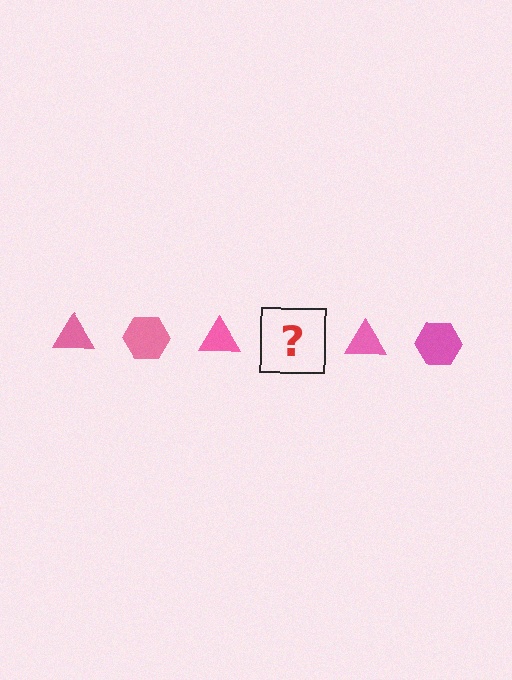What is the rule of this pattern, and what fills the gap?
The rule is that the pattern cycles through triangle, hexagon shapes in pink. The gap should be filled with a pink hexagon.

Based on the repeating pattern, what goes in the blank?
The blank should be a pink hexagon.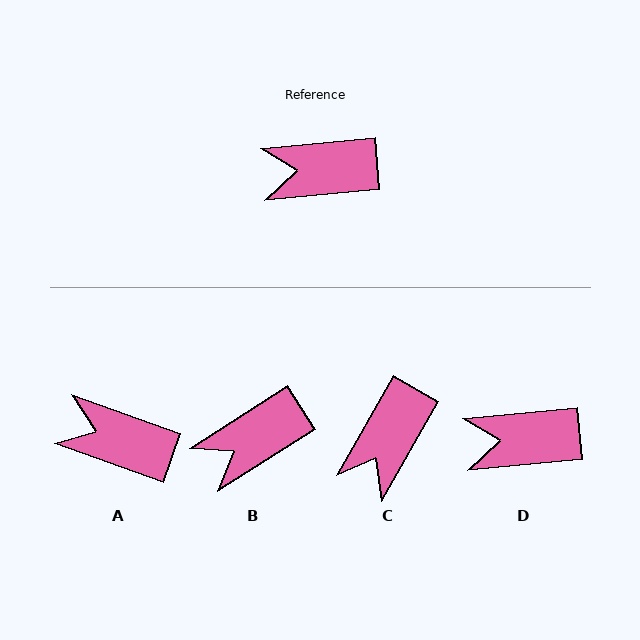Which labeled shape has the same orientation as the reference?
D.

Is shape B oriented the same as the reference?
No, it is off by about 27 degrees.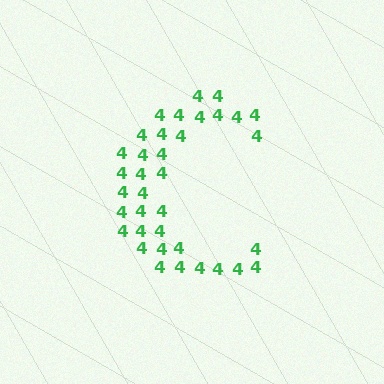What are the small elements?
The small elements are digit 4's.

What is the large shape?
The large shape is the letter C.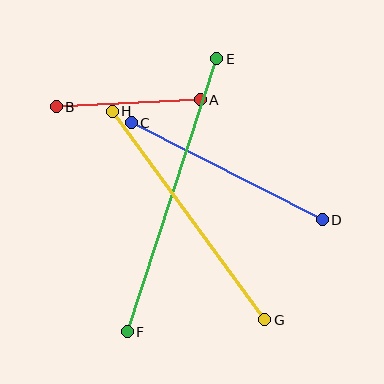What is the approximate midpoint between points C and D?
The midpoint is at approximately (227, 171) pixels.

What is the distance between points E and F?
The distance is approximately 287 pixels.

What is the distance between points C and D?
The distance is approximately 215 pixels.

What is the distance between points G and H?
The distance is approximately 258 pixels.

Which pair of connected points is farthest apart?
Points E and F are farthest apart.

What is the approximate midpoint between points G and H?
The midpoint is at approximately (189, 215) pixels.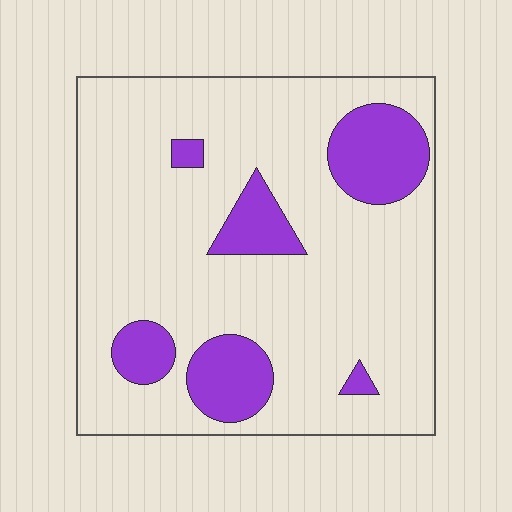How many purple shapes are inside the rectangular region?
6.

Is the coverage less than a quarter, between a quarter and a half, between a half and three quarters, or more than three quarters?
Less than a quarter.